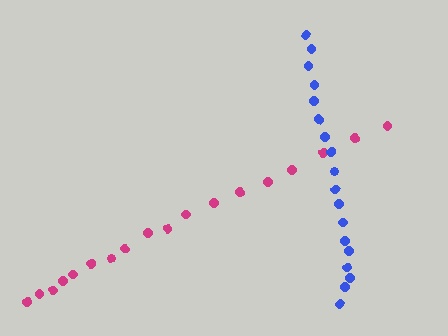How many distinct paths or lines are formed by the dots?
There are 2 distinct paths.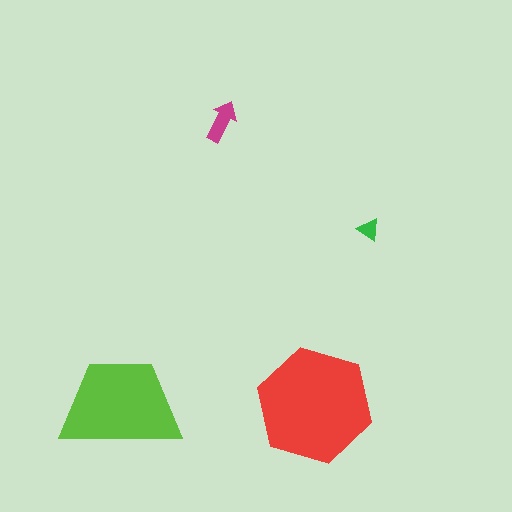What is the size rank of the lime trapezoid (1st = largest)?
2nd.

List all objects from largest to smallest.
The red hexagon, the lime trapezoid, the magenta arrow, the green triangle.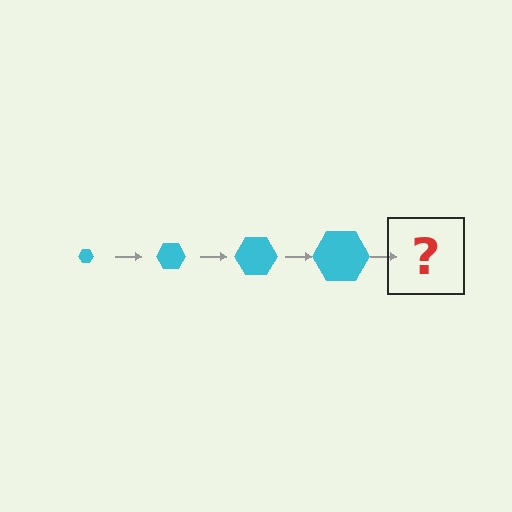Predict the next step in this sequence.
The next step is a cyan hexagon, larger than the previous one.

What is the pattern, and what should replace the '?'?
The pattern is that the hexagon gets progressively larger each step. The '?' should be a cyan hexagon, larger than the previous one.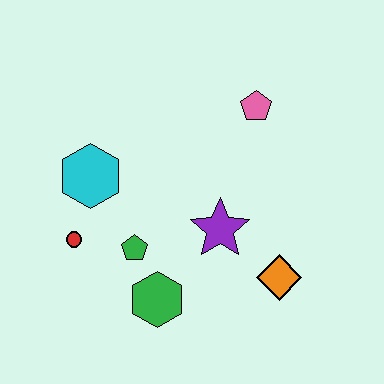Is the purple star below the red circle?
No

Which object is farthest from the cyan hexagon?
The orange diamond is farthest from the cyan hexagon.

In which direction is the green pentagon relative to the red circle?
The green pentagon is to the right of the red circle.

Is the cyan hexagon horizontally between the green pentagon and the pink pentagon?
No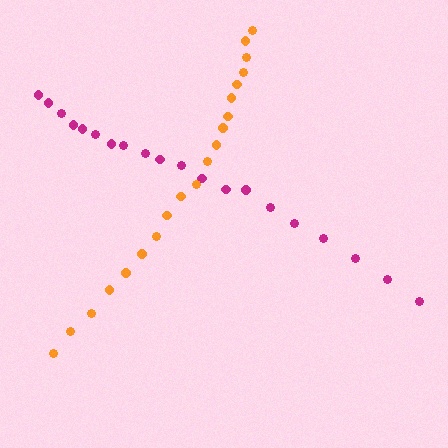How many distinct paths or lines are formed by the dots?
There are 2 distinct paths.